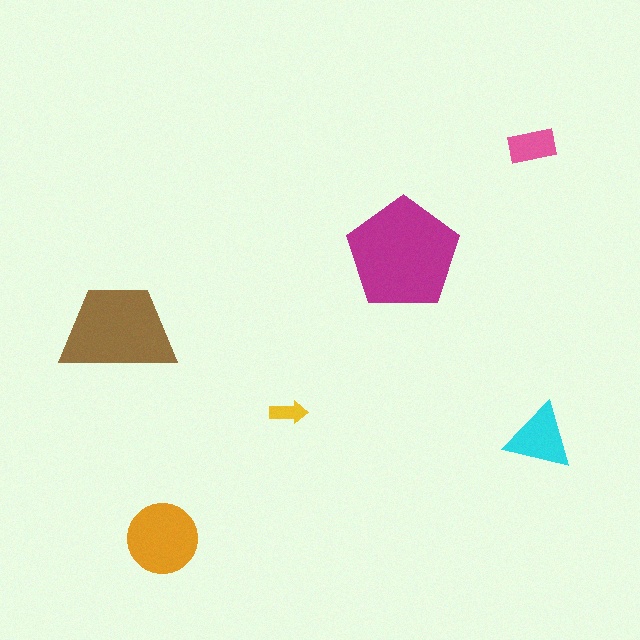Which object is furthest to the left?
The brown trapezoid is leftmost.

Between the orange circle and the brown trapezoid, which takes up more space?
The brown trapezoid.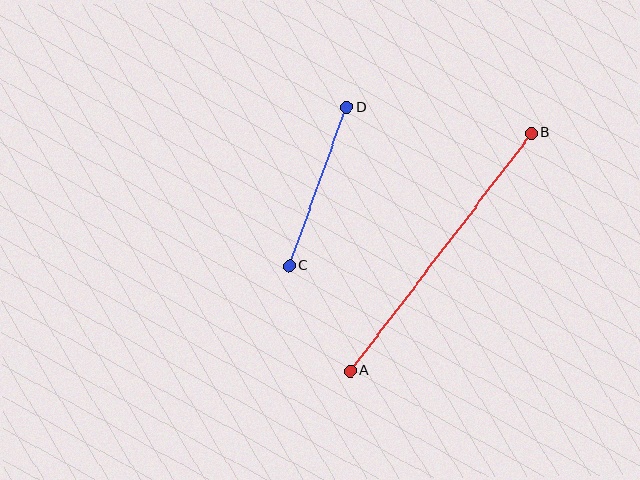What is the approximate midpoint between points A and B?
The midpoint is at approximately (441, 252) pixels.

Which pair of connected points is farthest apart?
Points A and B are farthest apart.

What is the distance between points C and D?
The distance is approximately 168 pixels.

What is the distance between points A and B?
The distance is approximately 299 pixels.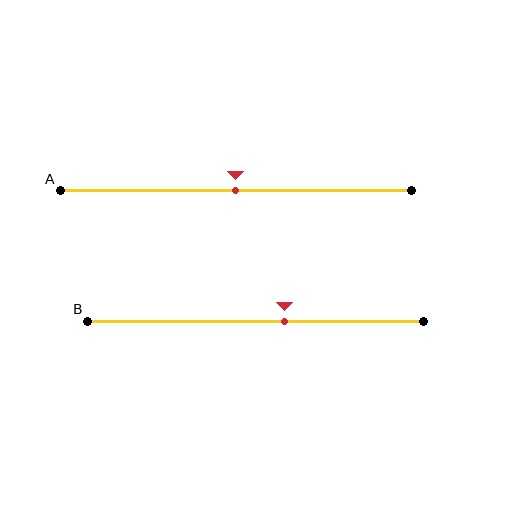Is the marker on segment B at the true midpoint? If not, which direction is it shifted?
No, the marker on segment B is shifted to the right by about 8% of the segment length.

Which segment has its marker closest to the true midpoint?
Segment A has its marker closest to the true midpoint.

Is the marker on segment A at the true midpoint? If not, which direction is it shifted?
Yes, the marker on segment A is at the true midpoint.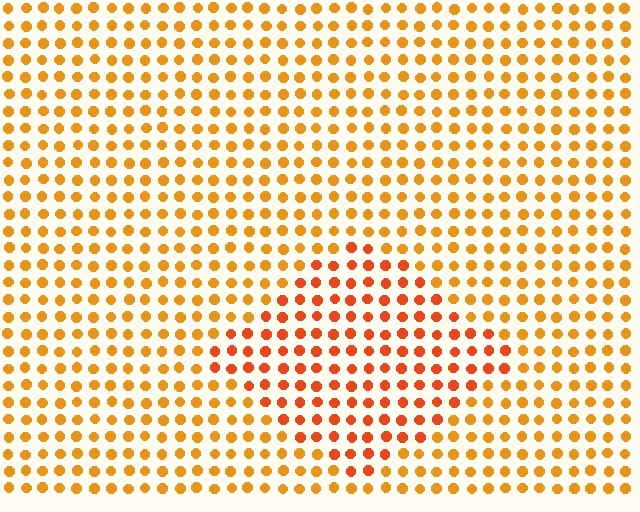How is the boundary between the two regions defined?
The boundary is defined purely by a slight shift in hue (about 24 degrees). Spacing, size, and orientation are identical on both sides.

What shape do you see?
I see a diamond.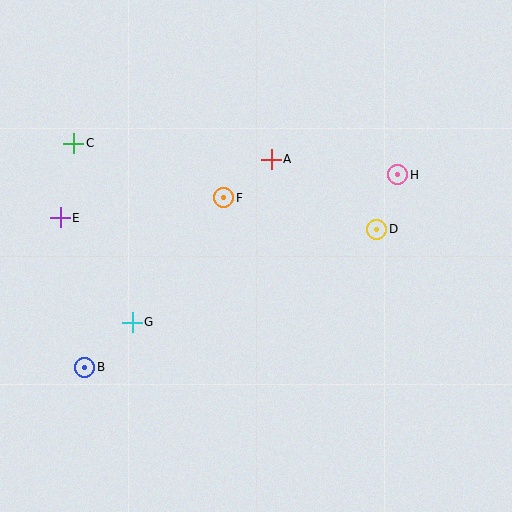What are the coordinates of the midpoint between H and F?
The midpoint between H and F is at (311, 186).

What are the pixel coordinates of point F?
Point F is at (224, 198).